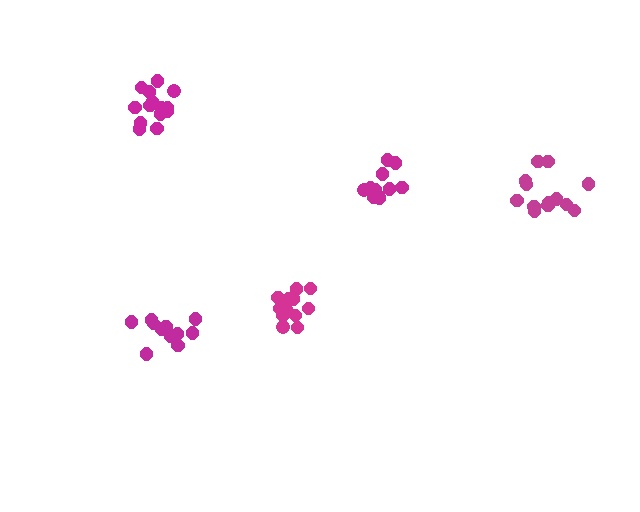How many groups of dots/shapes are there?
There are 5 groups.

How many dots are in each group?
Group 1: 11 dots, Group 2: 13 dots, Group 3: 12 dots, Group 4: 15 dots, Group 5: 13 dots (64 total).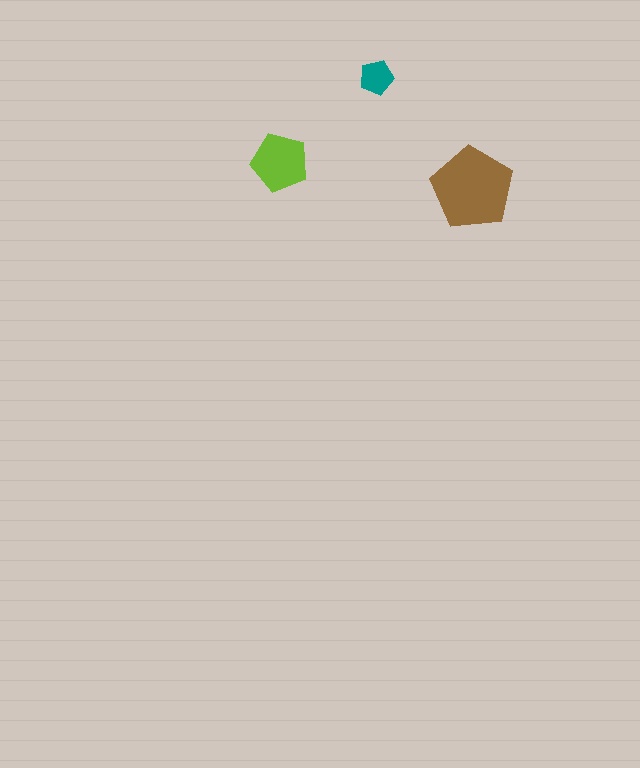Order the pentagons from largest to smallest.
the brown one, the lime one, the teal one.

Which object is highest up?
The teal pentagon is topmost.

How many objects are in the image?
There are 3 objects in the image.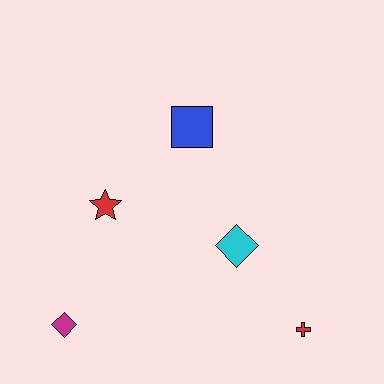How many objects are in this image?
There are 5 objects.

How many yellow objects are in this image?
There are no yellow objects.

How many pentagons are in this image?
There are no pentagons.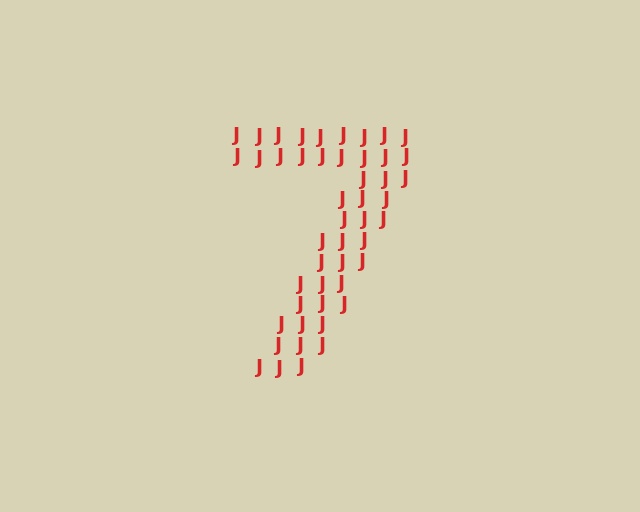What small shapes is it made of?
It is made of small letter J's.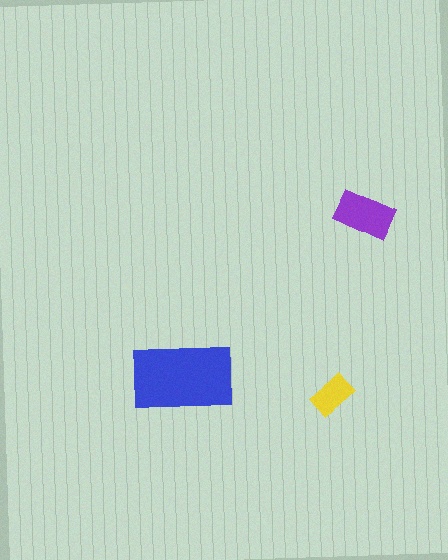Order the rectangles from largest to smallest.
the blue one, the purple one, the yellow one.